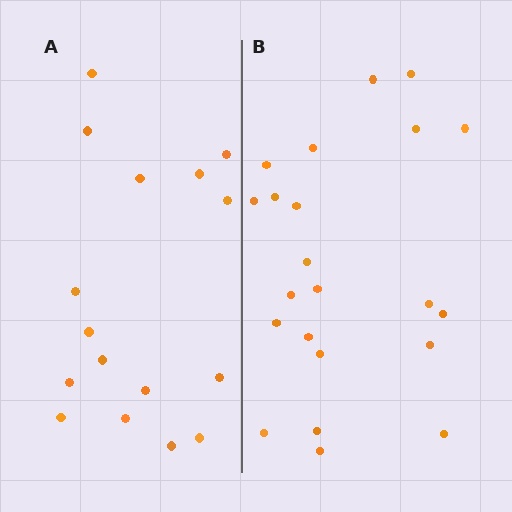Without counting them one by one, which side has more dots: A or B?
Region B (the right region) has more dots.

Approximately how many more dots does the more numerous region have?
Region B has about 6 more dots than region A.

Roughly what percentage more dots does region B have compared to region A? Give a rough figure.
About 40% more.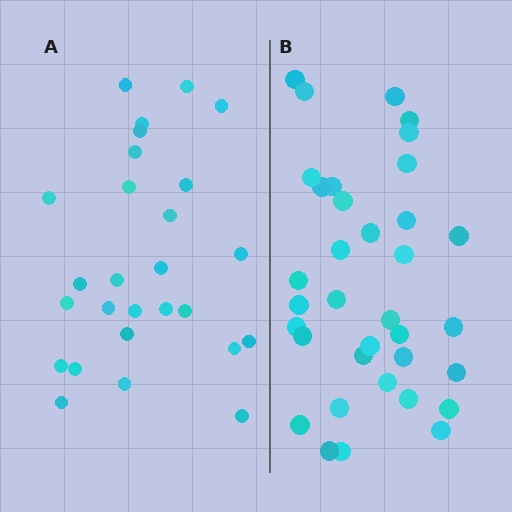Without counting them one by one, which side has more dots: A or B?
Region B (the right region) has more dots.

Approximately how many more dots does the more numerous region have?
Region B has roughly 8 or so more dots than region A.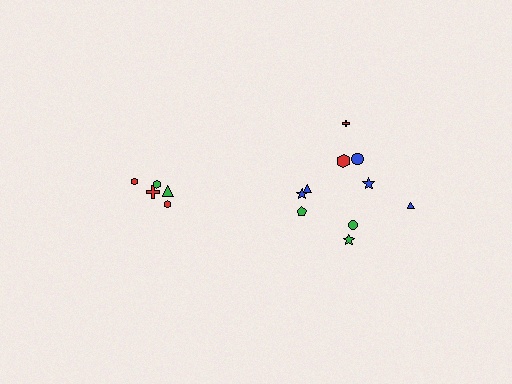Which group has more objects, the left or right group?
The right group.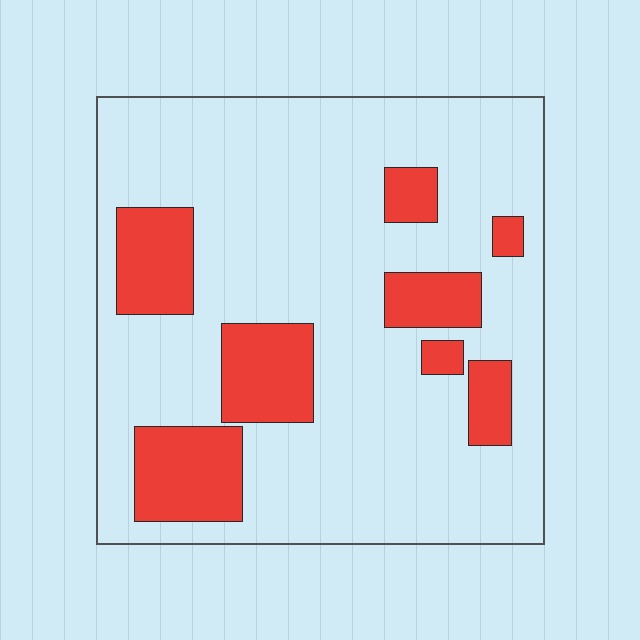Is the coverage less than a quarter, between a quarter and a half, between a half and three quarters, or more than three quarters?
Less than a quarter.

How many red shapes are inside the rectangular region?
8.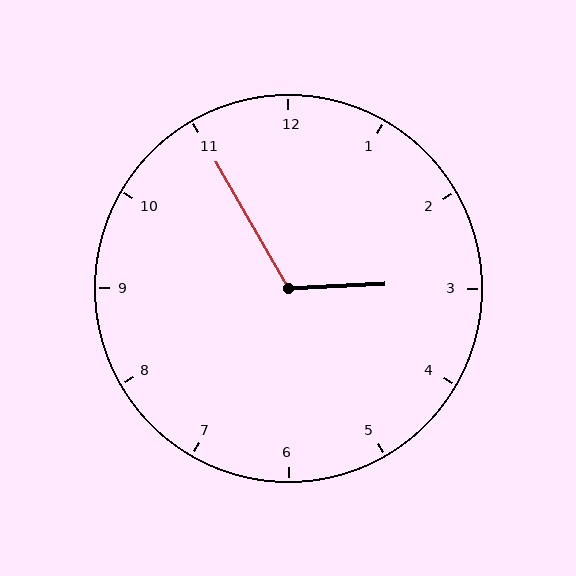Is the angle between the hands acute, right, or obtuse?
It is obtuse.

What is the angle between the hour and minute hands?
Approximately 118 degrees.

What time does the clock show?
2:55.